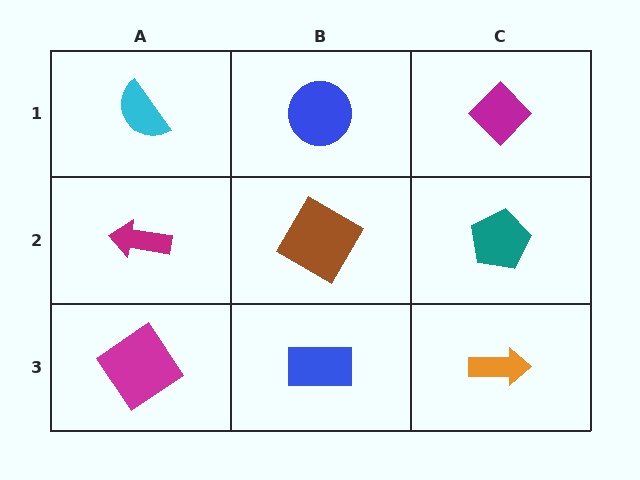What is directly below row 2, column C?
An orange arrow.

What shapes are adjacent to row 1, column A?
A magenta arrow (row 2, column A), a blue circle (row 1, column B).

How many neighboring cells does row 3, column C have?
2.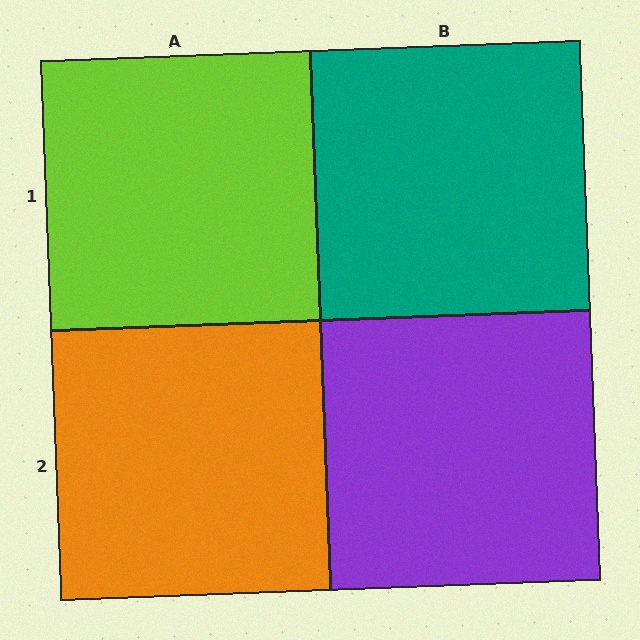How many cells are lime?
1 cell is lime.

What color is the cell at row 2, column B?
Purple.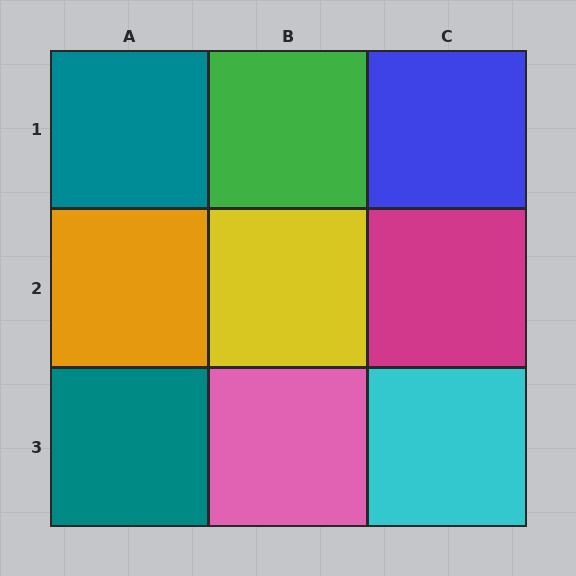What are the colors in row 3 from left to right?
Teal, pink, cyan.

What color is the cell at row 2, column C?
Magenta.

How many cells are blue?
1 cell is blue.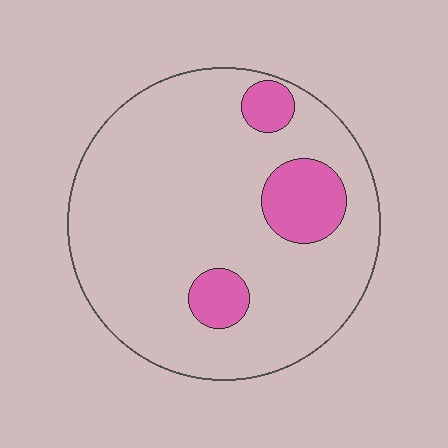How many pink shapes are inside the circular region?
3.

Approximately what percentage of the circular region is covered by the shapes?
Approximately 15%.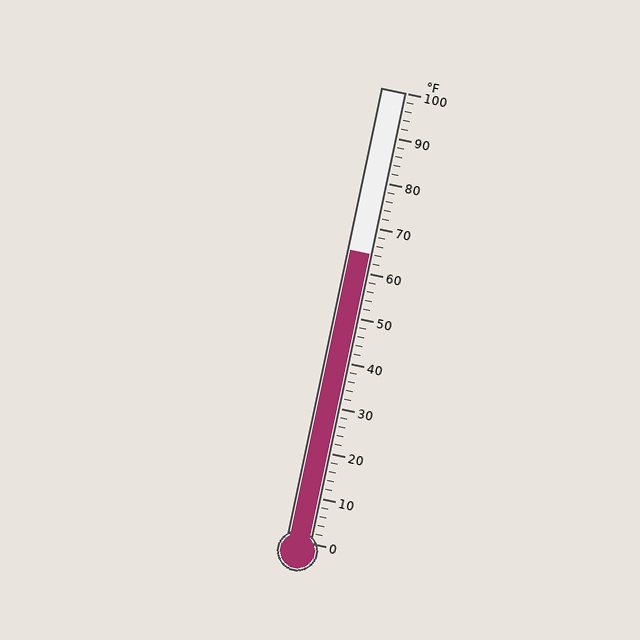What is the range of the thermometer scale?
The thermometer scale ranges from 0°F to 100°F.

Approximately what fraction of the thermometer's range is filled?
The thermometer is filled to approximately 65% of its range.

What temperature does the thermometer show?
The thermometer shows approximately 64°F.